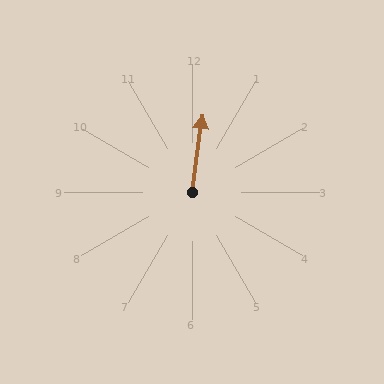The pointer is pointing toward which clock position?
Roughly 12 o'clock.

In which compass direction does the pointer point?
North.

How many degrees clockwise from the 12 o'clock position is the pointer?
Approximately 7 degrees.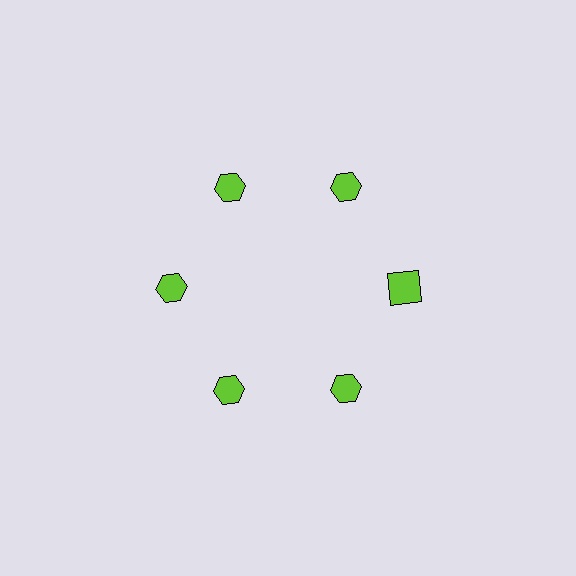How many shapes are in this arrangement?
There are 6 shapes arranged in a ring pattern.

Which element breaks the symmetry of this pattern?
The lime square at roughly the 3 o'clock position breaks the symmetry. All other shapes are lime hexagons.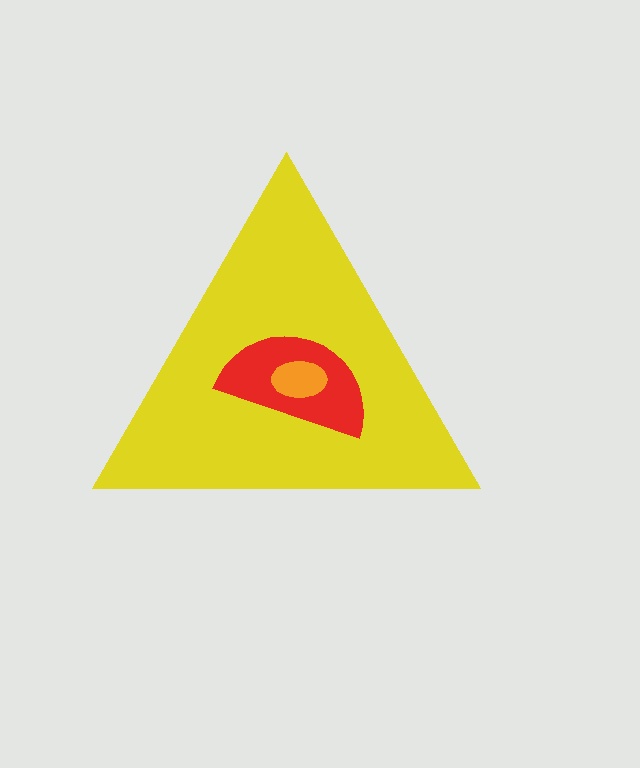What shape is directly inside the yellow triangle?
The red semicircle.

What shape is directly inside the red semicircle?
The orange ellipse.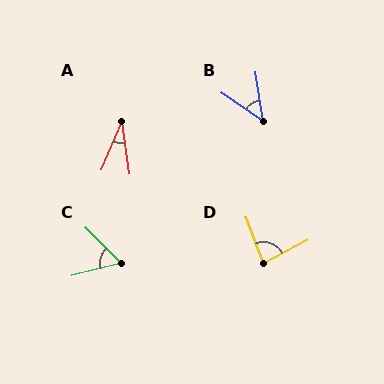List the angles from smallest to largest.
A (31°), B (46°), C (59°), D (82°).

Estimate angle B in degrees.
Approximately 46 degrees.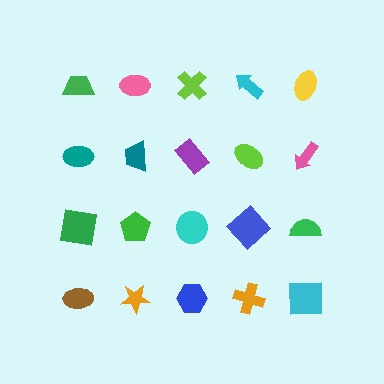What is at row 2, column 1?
A teal ellipse.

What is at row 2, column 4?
A lime ellipse.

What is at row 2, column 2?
A teal trapezoid.